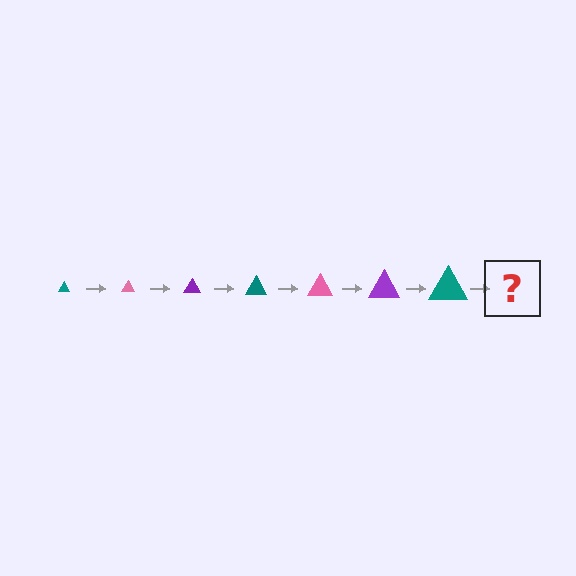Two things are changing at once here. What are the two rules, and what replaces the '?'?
The two rules are that the triangle grows larger each step and the color cycles through teal, pink, and purple. The '?' should be a pink triangle, larger than the previous one.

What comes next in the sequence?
The next element should be a pink triangle, larger than the previous one.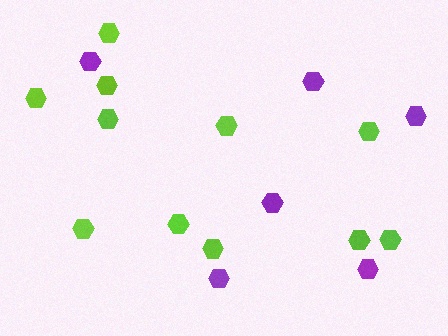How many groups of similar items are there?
There are 2 groups: one group of lime hexagons (11) and one group of purple hexagons (6).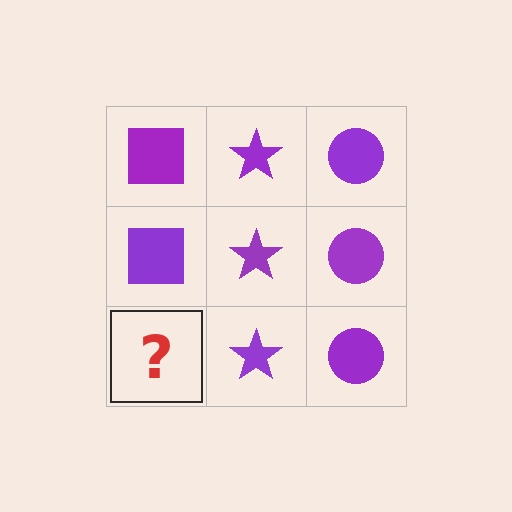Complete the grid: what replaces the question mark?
The question mark should be replaced with a purple square.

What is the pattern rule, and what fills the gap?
The rule is that each column has a consistent shape. The gap should be filled with a purple square.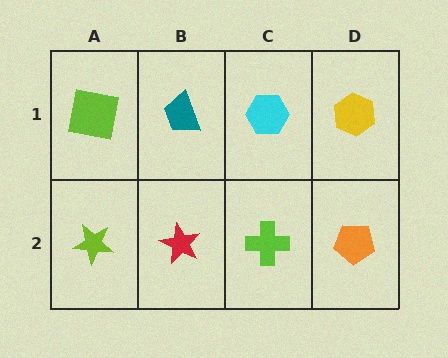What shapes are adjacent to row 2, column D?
A yellow hexagon (row 1, column D), a lime cross (row 2, column C).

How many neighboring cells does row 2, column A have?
2.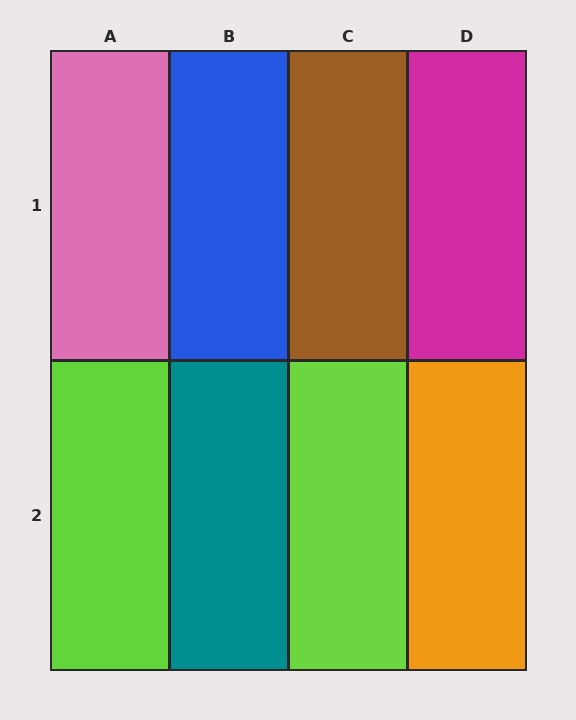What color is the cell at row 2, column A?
Lime.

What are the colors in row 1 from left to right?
Pink, blue, brown, magenta.